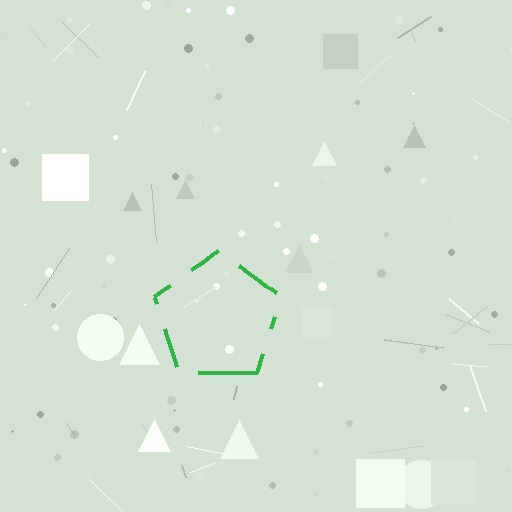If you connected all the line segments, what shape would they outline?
They would outline a pentagon.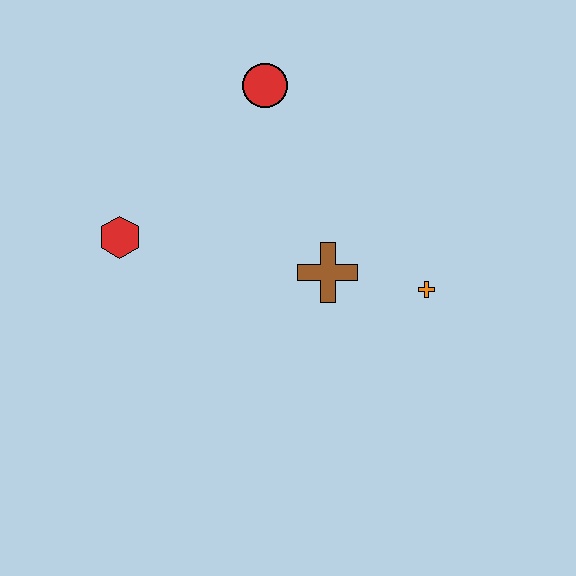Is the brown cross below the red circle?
Yes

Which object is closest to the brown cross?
The orange cross is closest to the brown cross.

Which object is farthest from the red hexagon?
The orange cross is farthest from the red hexagon.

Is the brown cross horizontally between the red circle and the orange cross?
Yes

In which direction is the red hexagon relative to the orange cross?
The red hexagon is to the left of the orange cross.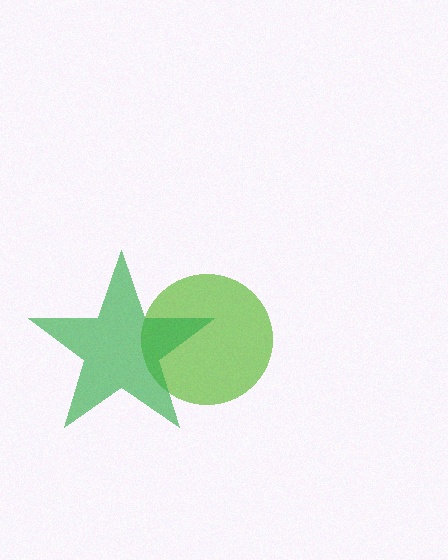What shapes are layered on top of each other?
The layered shapes are: a lime circle, a green star.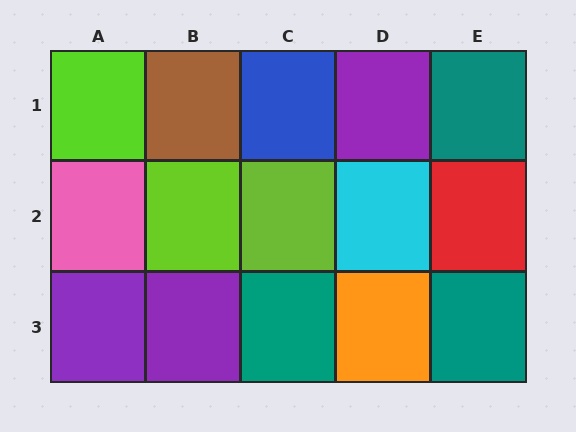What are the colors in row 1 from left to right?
Lime, brown, blue, purple, teal.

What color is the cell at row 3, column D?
Orange.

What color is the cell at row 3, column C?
Teal.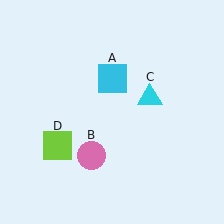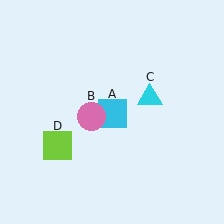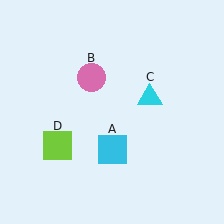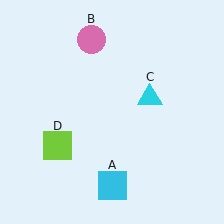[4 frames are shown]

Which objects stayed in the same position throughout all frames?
Cyan triangle (object C) and lime square (object D) remained stationary.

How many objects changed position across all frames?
2 objects changed position: cyan square (object A), pink circle (object B).